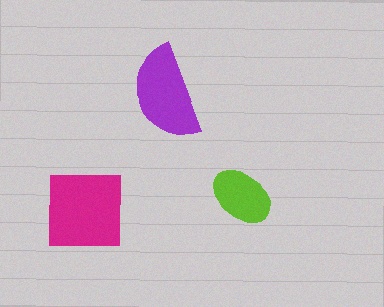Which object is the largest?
The magenta square.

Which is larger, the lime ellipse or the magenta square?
The magenta square.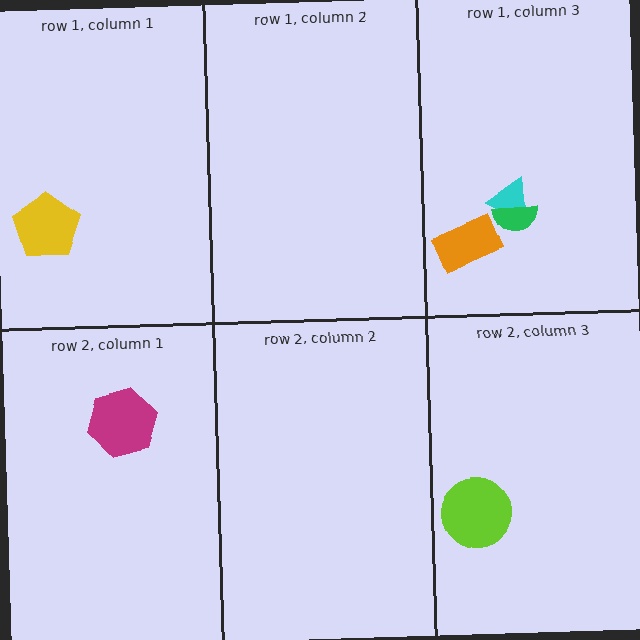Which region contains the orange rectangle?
The row 1, column 3 region.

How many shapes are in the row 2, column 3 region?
1.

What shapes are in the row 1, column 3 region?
The cyan triangle, the orange rectangle, the green semicircle.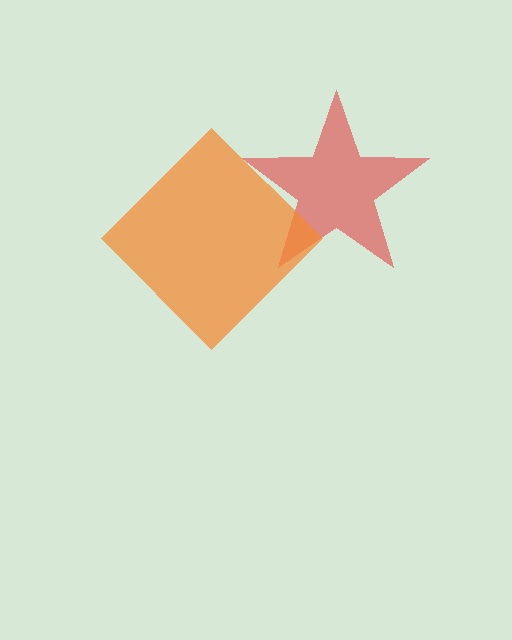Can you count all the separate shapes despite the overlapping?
Yes, there are 2 separate shapes.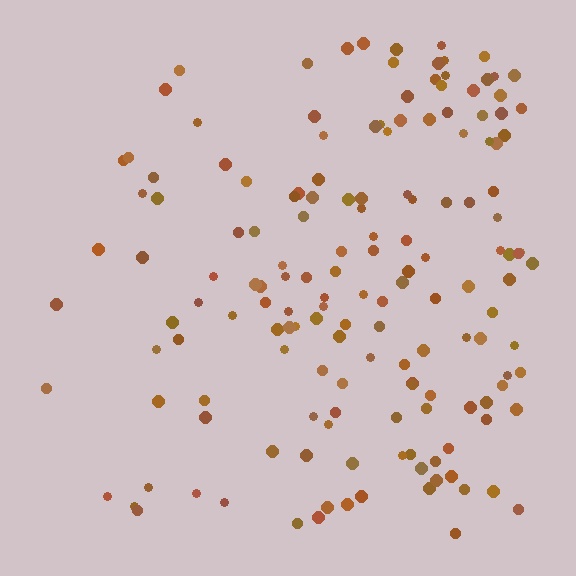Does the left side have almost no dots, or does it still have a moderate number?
Still a moderate number, just noticeably fewer than the right.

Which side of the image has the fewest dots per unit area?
The left.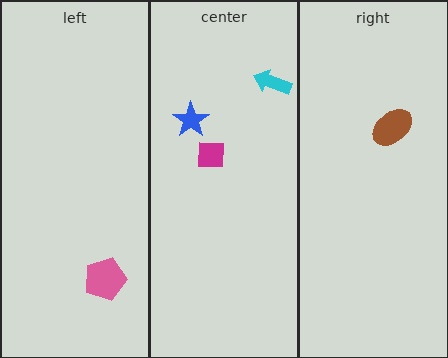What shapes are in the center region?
The blue star, the magenta square, the cyan arrow.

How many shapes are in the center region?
3.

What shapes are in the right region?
The brown ellipse.